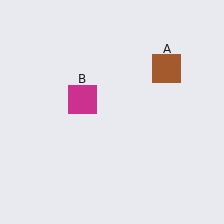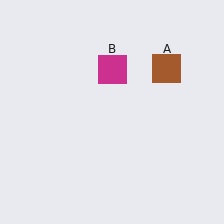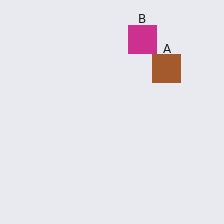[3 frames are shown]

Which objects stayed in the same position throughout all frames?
Brown square (object A) remained stationary.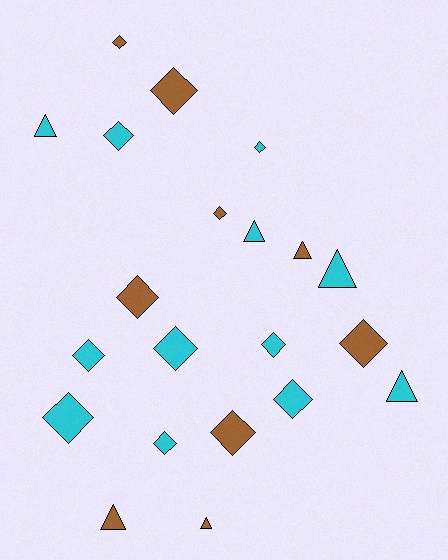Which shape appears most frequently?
Diamond, with 14 objects.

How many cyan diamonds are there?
There are 8 cyan diamonds.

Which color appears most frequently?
Cyan, with 12 objects.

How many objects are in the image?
There are 21 objects.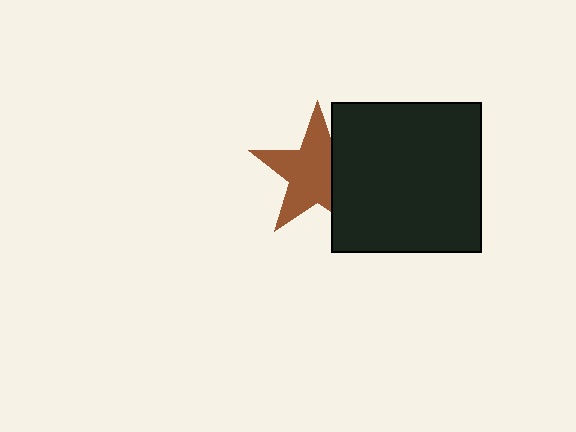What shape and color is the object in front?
The object in front is a black square.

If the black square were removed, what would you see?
You would see the complete brown star.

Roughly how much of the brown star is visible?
Most of it is visible (roughly 70%).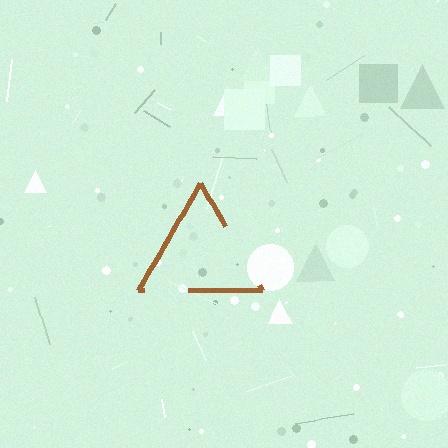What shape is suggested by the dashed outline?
The dashed outline suggests a triangle.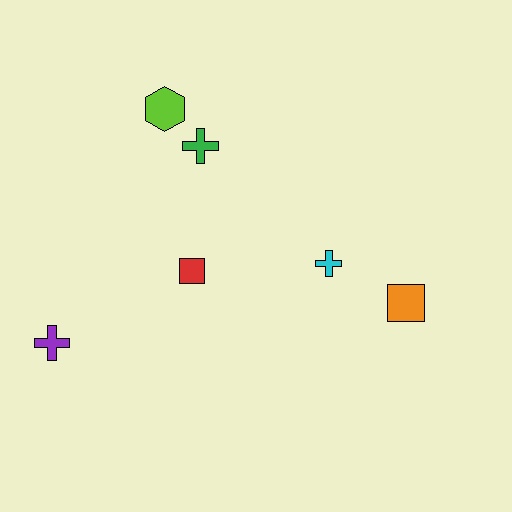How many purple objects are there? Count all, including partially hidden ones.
There is 1 purple object.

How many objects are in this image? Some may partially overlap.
There are 6 objects.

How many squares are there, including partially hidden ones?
There are 2 squares.